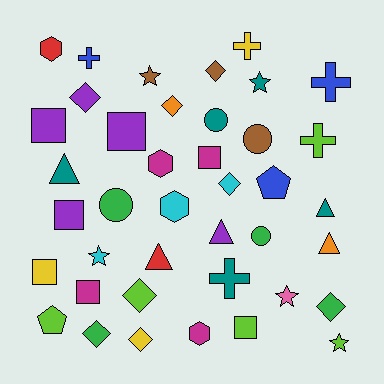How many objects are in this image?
There are 40 objects.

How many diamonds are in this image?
There are 8 diamonds.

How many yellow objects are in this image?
There are 3 yellow objects.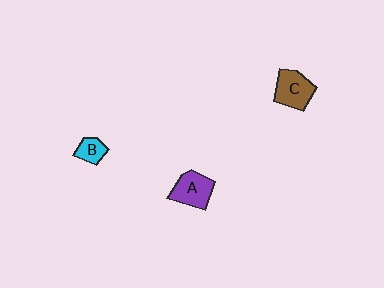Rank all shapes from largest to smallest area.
From largest to smallest: C (brown), A (purple), B (cyan).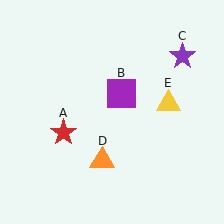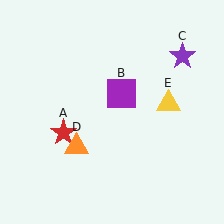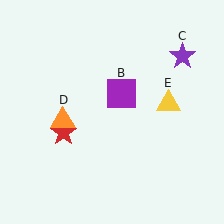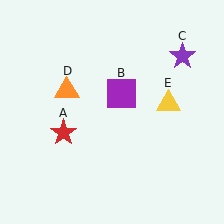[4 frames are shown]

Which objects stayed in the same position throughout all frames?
Red star (object A) and purple square (object B) and purple star (object C) and yellow triangle (object E) remained stationary.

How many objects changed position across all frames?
1 object changed position: orange triangle (object D).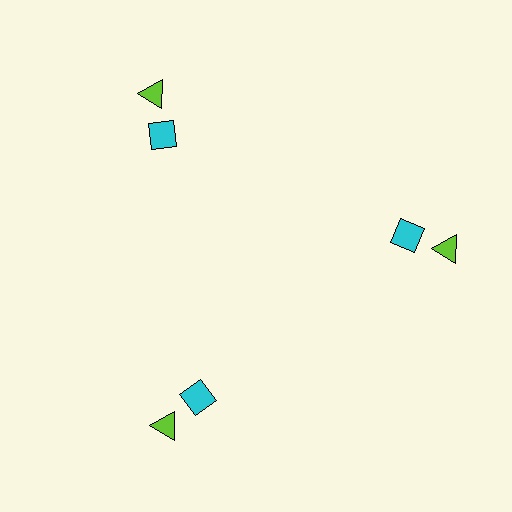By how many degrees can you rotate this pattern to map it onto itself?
The pattern maps onto itself every 120 degrees of rotation.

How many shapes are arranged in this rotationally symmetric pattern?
There are 6 shapes, arranged in 3 groups of 2.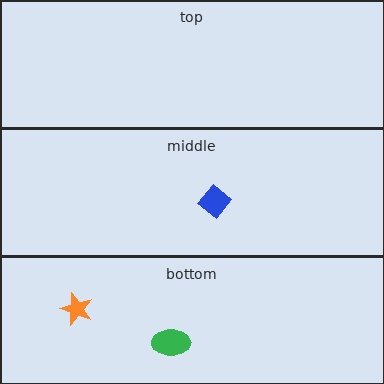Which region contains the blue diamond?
The middle region.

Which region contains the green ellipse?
The bottom region.